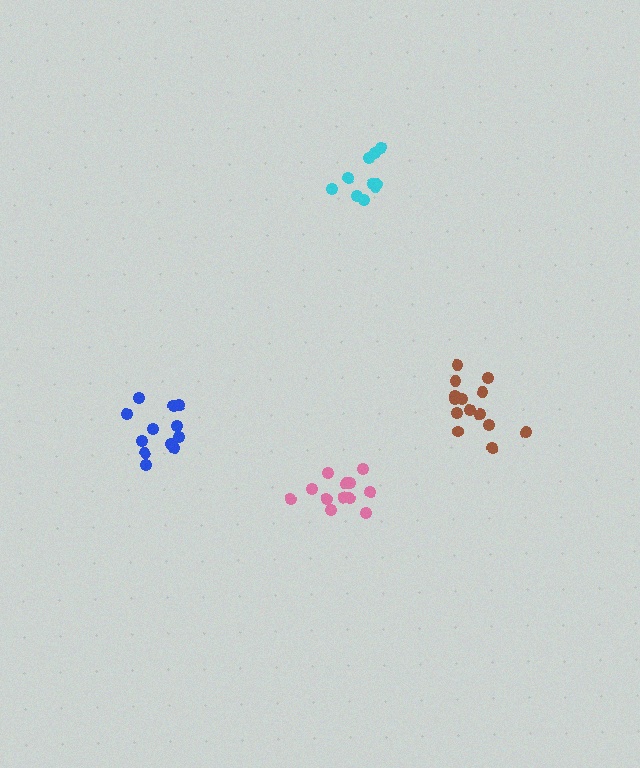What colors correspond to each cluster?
The clusters are colored: brown, cyan, blue, pink.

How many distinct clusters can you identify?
There are 4 distinct clusters.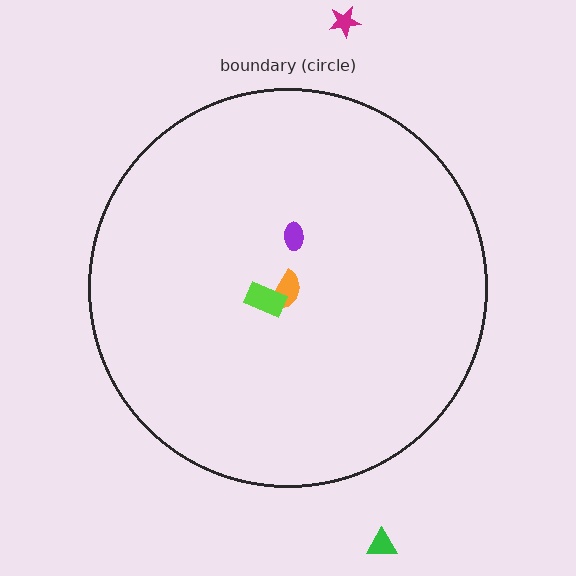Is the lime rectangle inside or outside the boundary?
Inside.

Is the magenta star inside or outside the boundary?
Outside.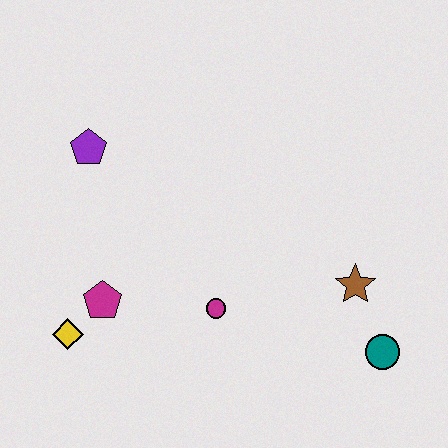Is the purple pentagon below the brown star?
No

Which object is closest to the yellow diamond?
The magenta pentagon is closest to the yellow diamond.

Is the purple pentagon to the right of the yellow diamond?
Yes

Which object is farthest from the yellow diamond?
The teal circle is farthest from the yellow diamond.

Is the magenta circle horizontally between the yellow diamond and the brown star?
Yes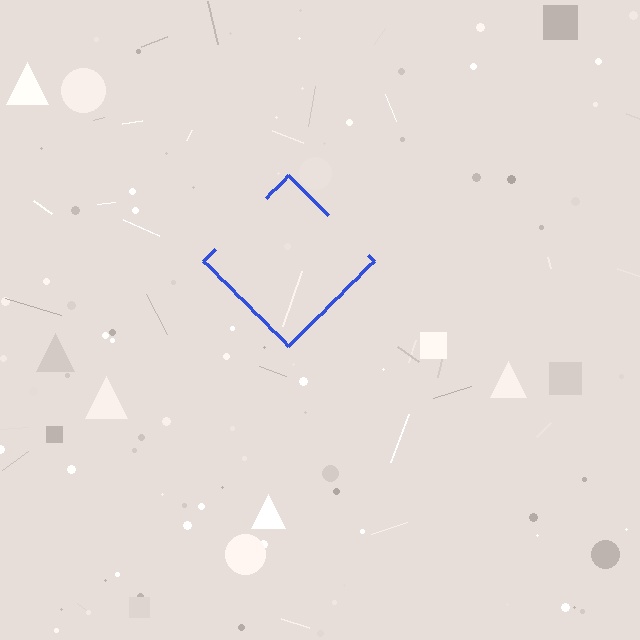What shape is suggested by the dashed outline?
The dashed outline suggests a diamond.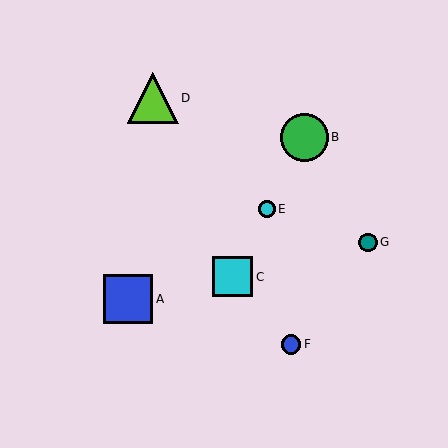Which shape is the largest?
The lime triangle (labeled D) is the largest.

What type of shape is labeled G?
Shape G is a teal circle.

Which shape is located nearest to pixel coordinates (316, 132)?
The green circle (labeled B) at (304, 137) is nearest to that location.